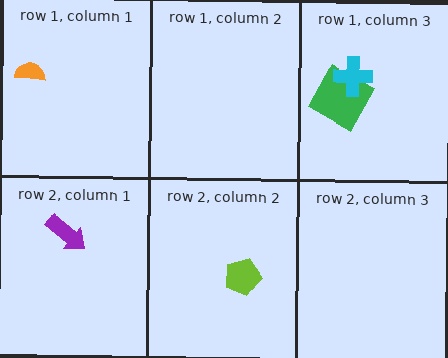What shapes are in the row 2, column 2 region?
The lime pentagon.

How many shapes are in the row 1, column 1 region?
1.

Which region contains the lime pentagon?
The row 2, column 2 region.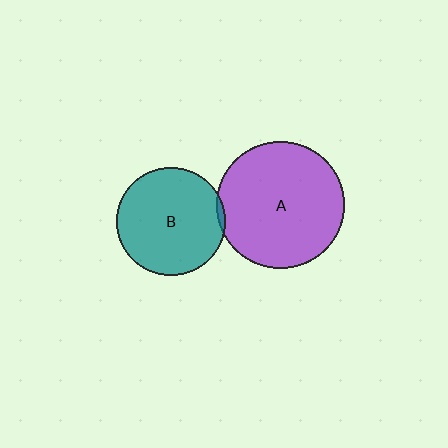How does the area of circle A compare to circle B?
Approximately 1.4 times.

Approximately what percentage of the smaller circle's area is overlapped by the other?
Approximately 5%.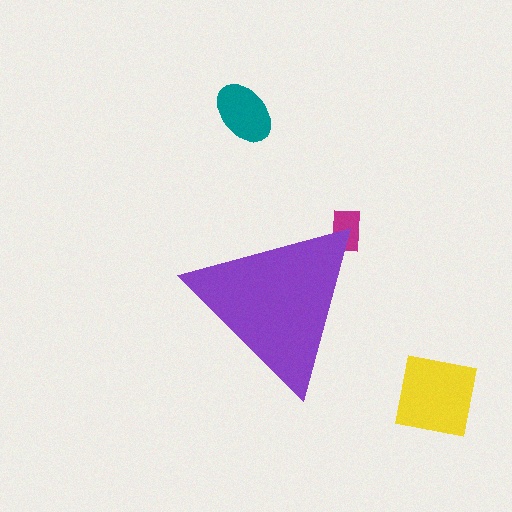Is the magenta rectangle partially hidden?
Yes, the magenta rectangle is partially hidden behind the purple triangle.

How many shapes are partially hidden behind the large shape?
1 shape is partially hidden.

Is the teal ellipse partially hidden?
No, the teal ellipse is fully visible.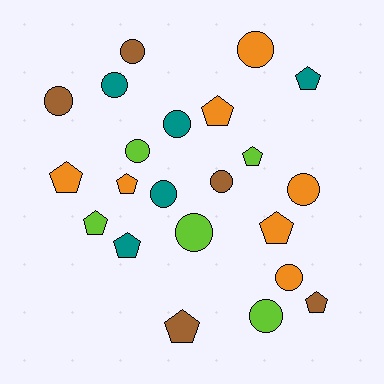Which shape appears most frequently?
Circle, with 12 objects.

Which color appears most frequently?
Orange, with 7 objects.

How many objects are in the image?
There are 22 objects.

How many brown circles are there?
There are 3 brown circles.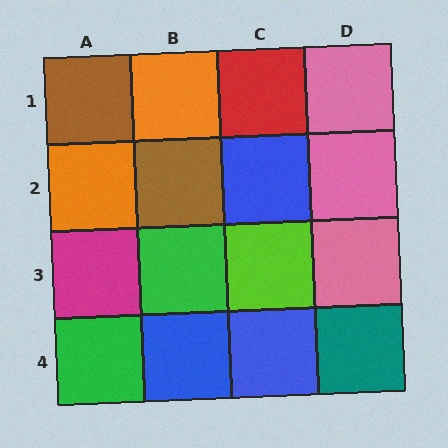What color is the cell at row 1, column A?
Brown.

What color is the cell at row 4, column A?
Green.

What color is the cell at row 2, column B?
Brown.